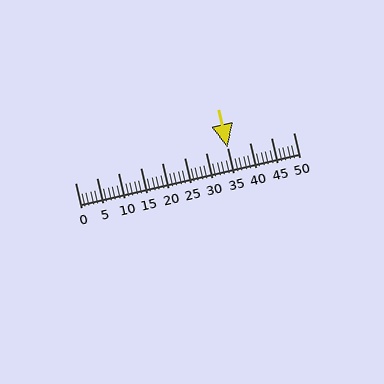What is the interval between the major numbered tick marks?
The major tick marks are spaced 5 units apart.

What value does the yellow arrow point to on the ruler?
The yellow arrow points to approximately 35.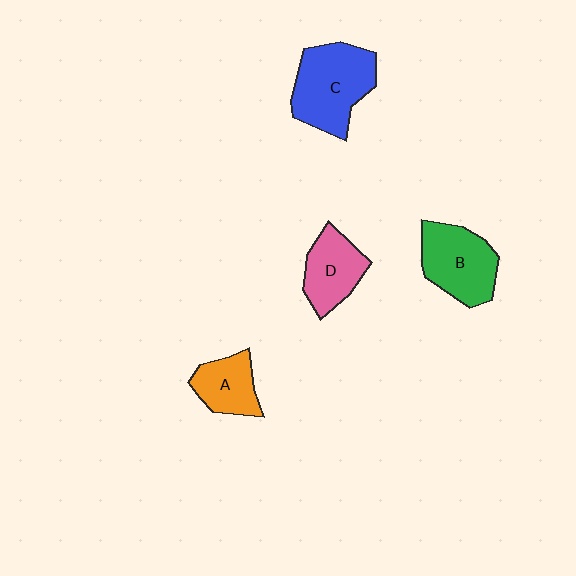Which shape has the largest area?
Shape C (blue).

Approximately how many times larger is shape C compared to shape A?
Approximately 1.8 times.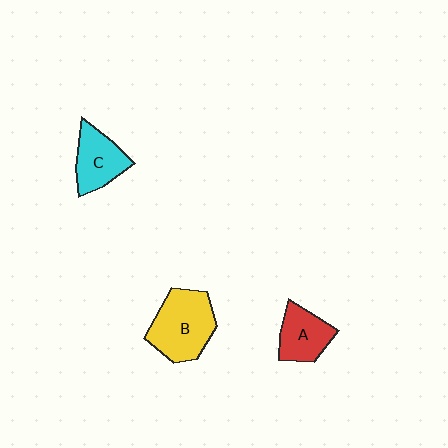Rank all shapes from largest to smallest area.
From largest to smallest: B (yellow), C (cyan), A (red).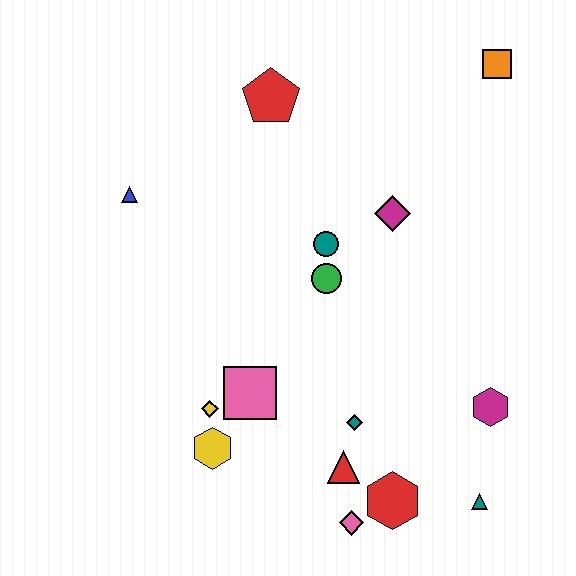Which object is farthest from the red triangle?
The orange square is farthest from the red triangle.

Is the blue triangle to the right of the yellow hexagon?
No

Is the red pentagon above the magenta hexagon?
Yes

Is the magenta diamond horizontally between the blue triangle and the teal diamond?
No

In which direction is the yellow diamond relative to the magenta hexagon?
The yellow diamond is to the left of the magenta hexagon.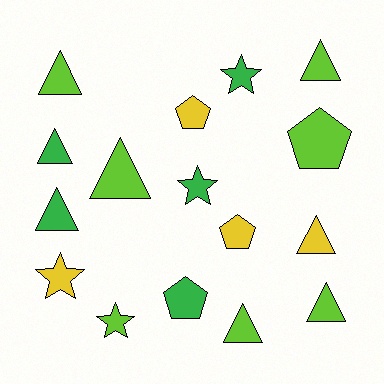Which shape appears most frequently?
Triangle, with 8 objects.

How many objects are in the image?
There are 16 objects.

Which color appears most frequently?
Lime, with 7 objects.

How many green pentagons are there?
There is 1 green pentagon.